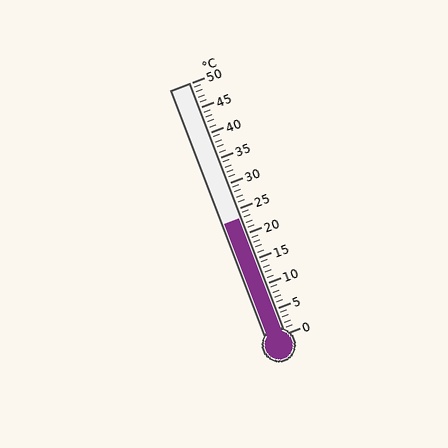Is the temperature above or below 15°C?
The temperature is above 15°C.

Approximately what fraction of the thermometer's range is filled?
The thermometer is filled to approximately 45% of its range.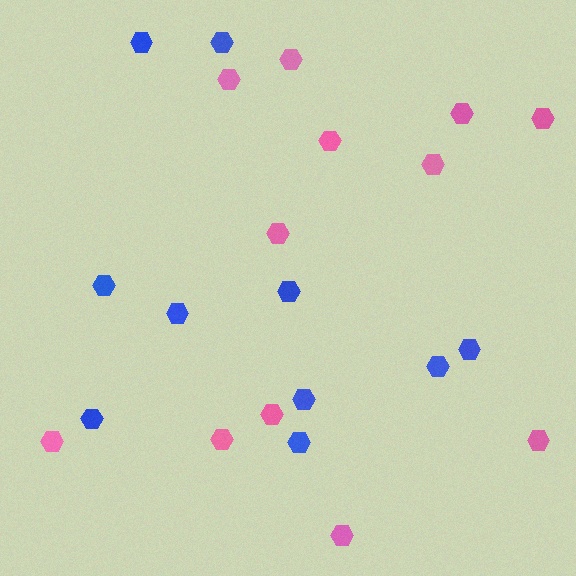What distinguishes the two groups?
There are 2 groups: one group of blue hexagons (10) and one group of pink hexagons (12).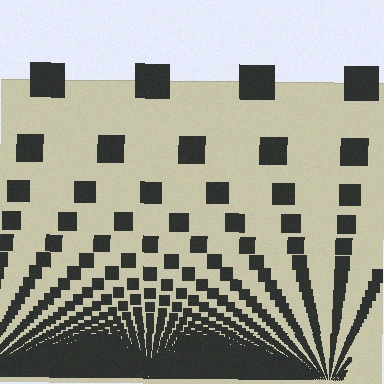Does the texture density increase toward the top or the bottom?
Density increases toward the bottom.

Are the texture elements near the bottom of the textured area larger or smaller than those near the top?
Smaller. The gradient is inverted — elements near the bottom are smaller and denser.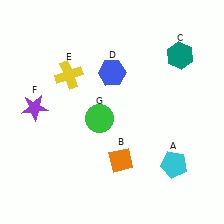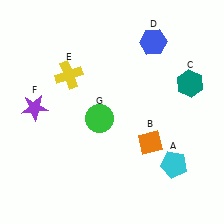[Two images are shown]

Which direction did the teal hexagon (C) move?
The teal hexagon (C) moved down.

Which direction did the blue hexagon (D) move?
The blue hexagon (D) moved right.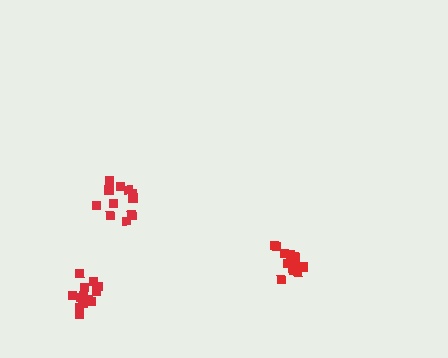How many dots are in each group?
Group 1: 11 dots, Group 2: 15 dots, Group 3: 15 dots (41 total).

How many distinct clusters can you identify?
There are 3 distinct clusters.